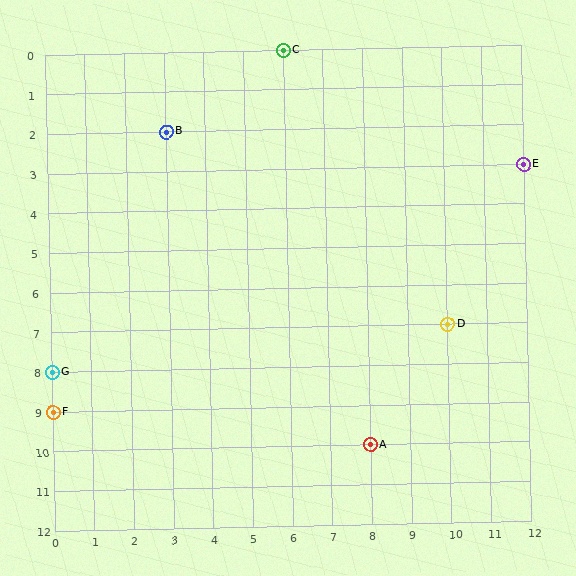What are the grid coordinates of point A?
Point A is at grid coordinates (8, 10).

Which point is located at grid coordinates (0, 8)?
Point G is at (0, 8).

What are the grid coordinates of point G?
Point G is at grid coordinates (0, 8).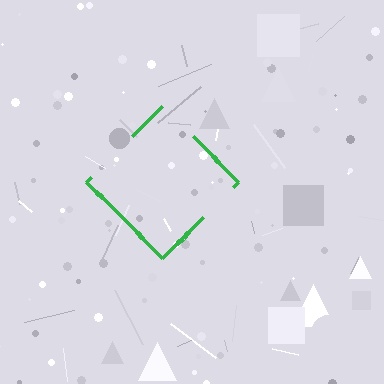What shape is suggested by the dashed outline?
The dashed outline suggests a diamond.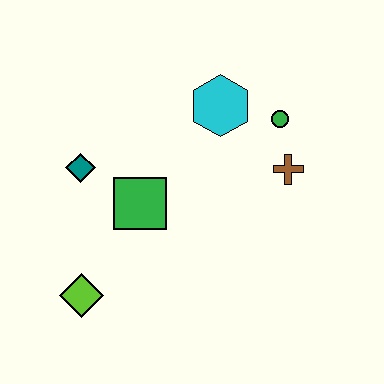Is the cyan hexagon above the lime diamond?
Yes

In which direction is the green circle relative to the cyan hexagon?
The green circle is to the right of the cyan hexagon.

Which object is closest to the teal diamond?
The green square is closest to the teal diamond.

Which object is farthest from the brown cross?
The lime diamond is farthest from the brown cross.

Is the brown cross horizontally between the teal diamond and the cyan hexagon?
No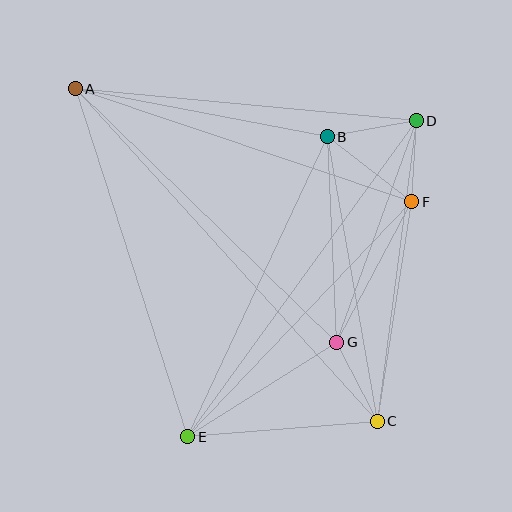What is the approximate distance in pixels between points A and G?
The distance between A and G is approximately 364 pixels.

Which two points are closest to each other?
Points D and F are closest to each other.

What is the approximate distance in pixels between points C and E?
The distance between C and E is approximately 190 pixels.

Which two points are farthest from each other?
Points A and C are farthest from each other.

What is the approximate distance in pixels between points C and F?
The distance between C and F is approximately 222 pixels.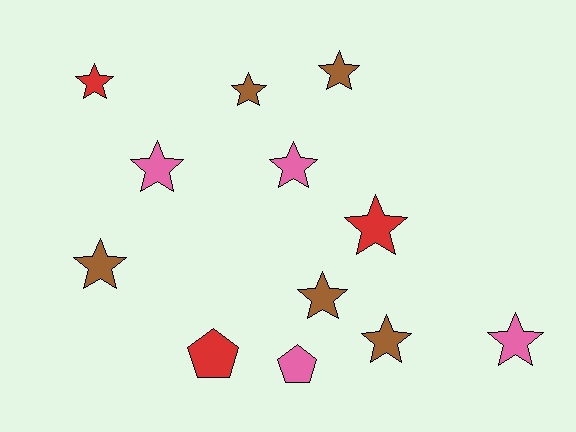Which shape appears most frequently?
Star, with 10 objects.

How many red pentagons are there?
There is 1 red pentagon.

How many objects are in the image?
There are 12 objects.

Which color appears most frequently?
Brown, with 5 objects.